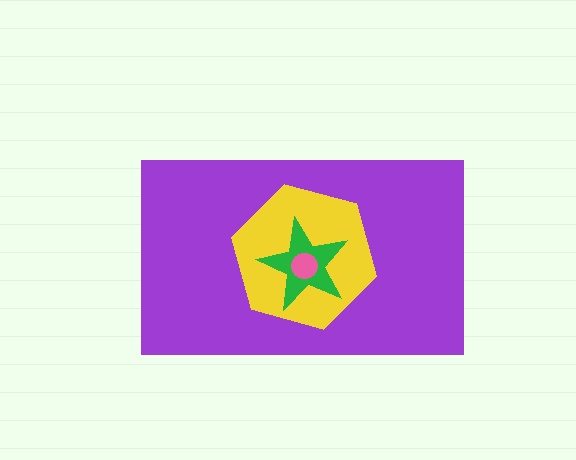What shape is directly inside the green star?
The pink circle.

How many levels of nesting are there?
4.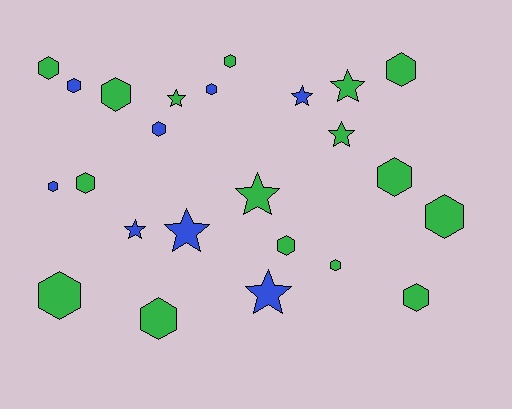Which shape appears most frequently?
Hexagon, with 16 objects.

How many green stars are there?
There are 4 green stars.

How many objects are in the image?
There are 24 objects.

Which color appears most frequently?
Green, with 16 objects.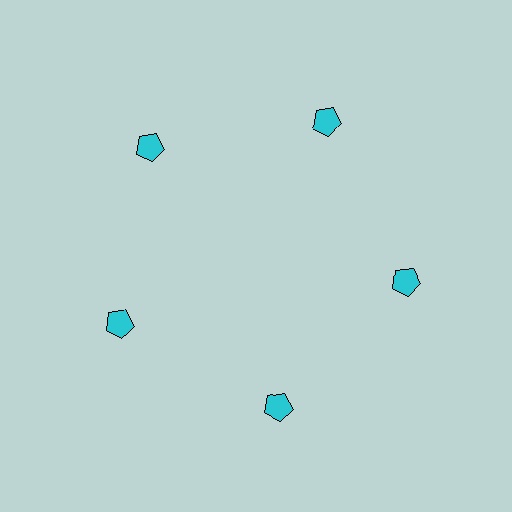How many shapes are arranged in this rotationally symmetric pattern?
There are 5 shapes, arranged in 5 groups of 1.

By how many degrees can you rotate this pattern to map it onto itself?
The pattern maps onto itself every 72 degrees of rotation.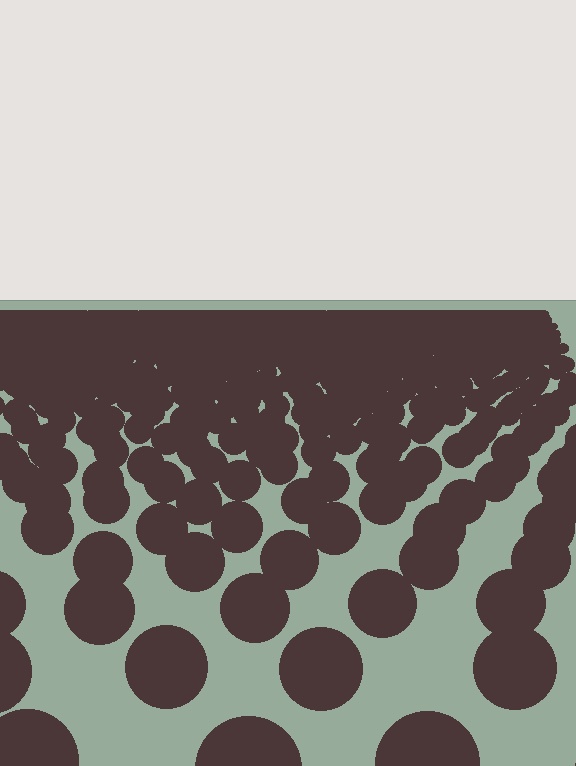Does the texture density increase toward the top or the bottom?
Density increases toward the top.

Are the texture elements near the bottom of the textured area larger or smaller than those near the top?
Larger. Near the bottom, elements are closer to the viewer and appear at a bigger on-screen size.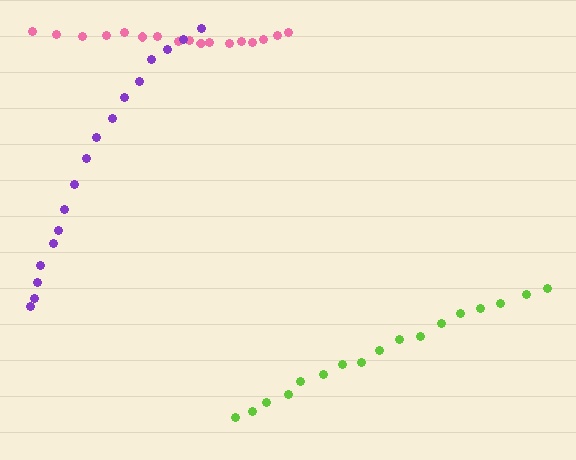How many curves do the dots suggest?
There are 3 distinct paths.